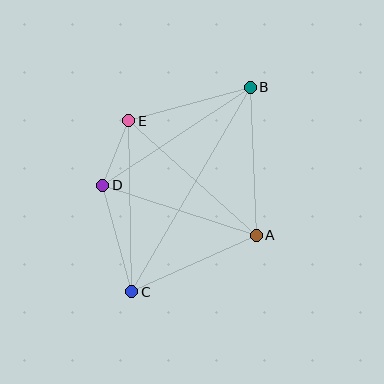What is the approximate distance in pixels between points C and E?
The distance between C and E is approximately 171 pixels.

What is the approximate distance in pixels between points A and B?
The distance between A and B is approximately 148 pixels.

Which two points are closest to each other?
Points D and E are closest to each other.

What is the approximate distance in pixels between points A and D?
The distance between A and D is approximately 161 pixels.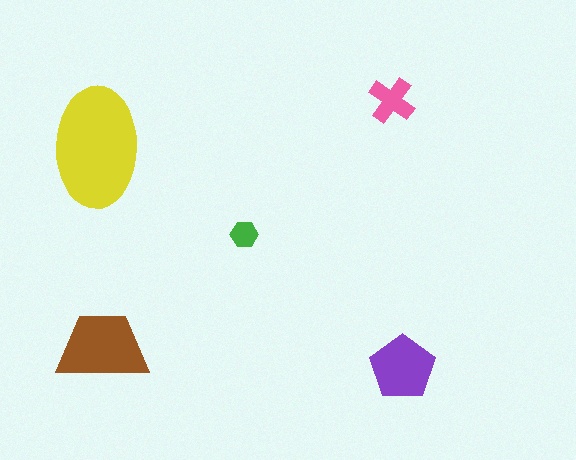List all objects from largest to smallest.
The yellow ellipse, the brown trapezoid, the purple pentagon, the pink cross, the green hexagon.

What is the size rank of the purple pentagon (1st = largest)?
3rd.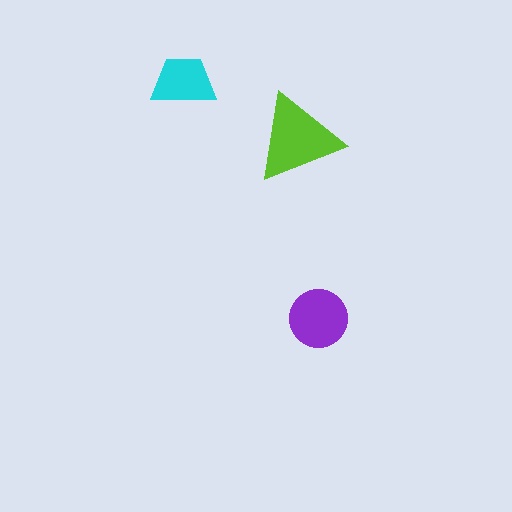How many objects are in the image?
There are 3 objects in the image.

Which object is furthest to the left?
The cyan trapezoid is leftmost.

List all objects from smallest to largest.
The cyan trapezoid, the purple circle, the lime triangle.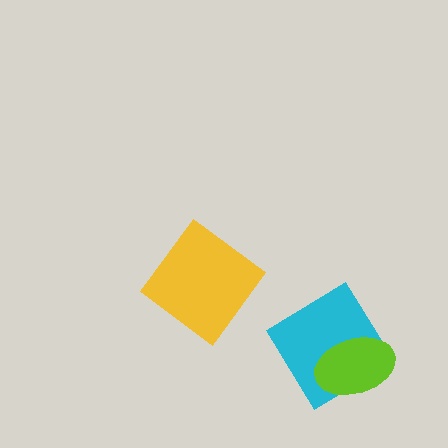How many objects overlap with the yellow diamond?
0 objects overlap with the yellow diamond.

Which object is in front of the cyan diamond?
The lime ellipse is in front of the cyan diamond.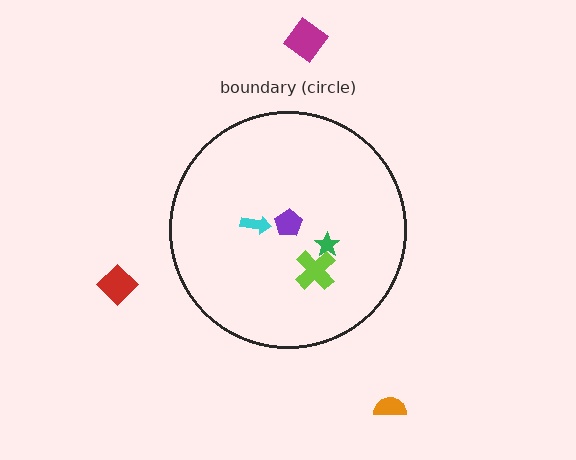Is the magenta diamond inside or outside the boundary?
Outside.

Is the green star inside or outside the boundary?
Inside.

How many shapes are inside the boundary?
4 inside, 3 outside.